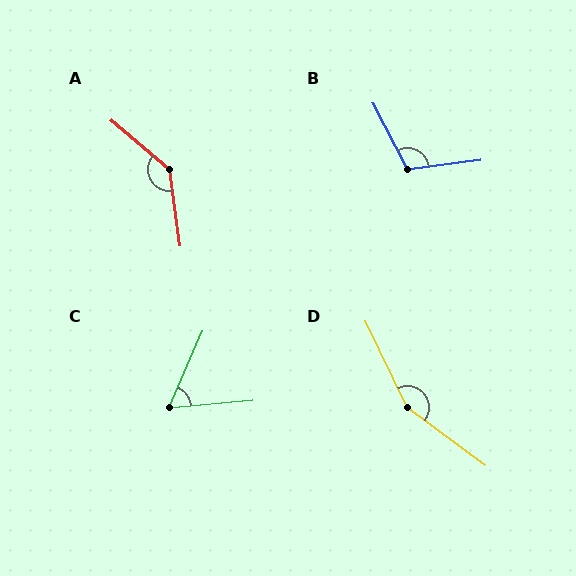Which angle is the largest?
D, at approximately 152 degrees.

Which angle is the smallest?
C, at approximately 61 degrees.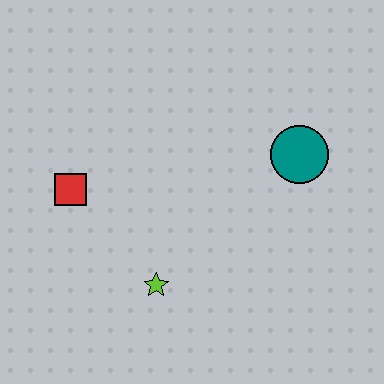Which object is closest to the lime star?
The red square is closest to the lime star.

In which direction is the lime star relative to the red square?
The lime star is below the red square.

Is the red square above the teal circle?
No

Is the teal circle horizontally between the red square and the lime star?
No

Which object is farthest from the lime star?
The teal circle is farthest from the lime star.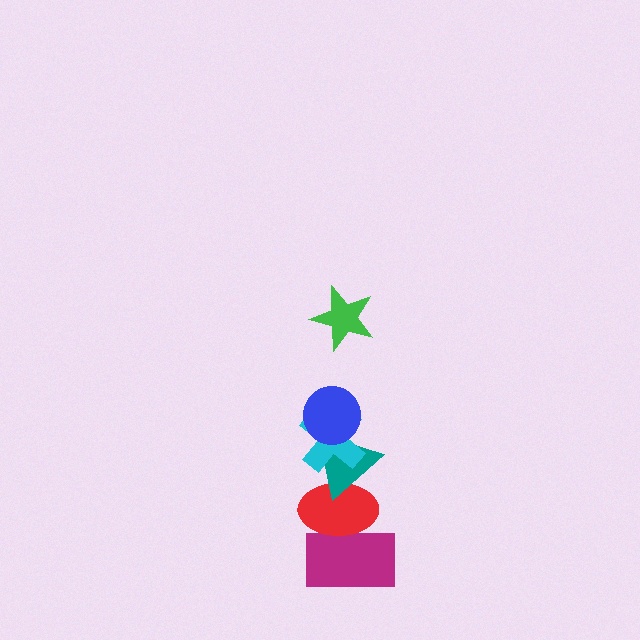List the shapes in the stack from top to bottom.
From top to bottom: the green star, the blue circle, the cyan cross, the teal triangle, the red ellipse, the magenta rectangle.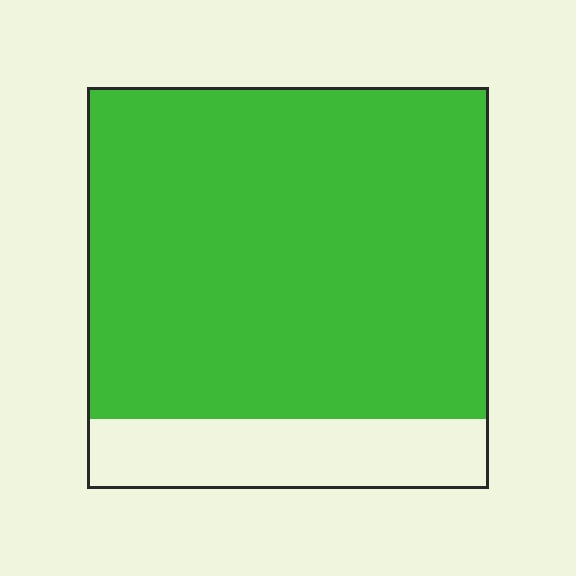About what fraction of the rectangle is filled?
About five sixths (5/6).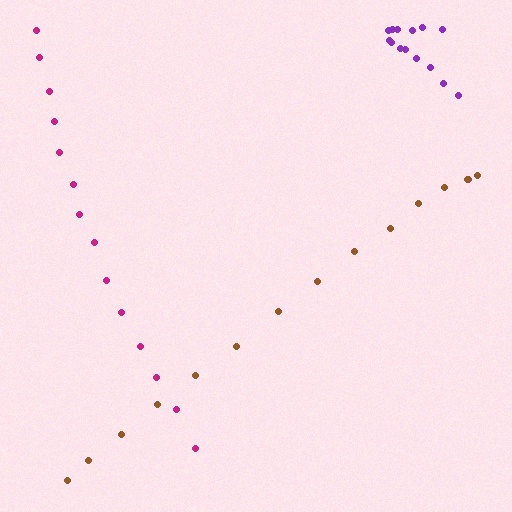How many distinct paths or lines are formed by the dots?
There are 3 distinct paths.